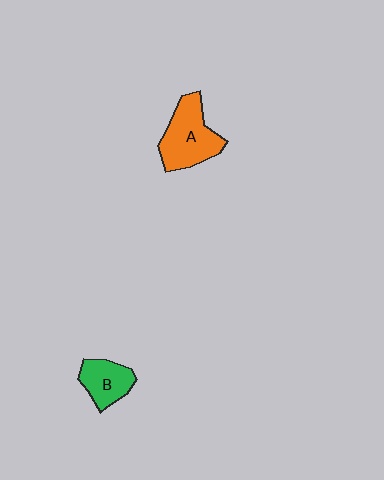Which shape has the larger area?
Shape A (orange).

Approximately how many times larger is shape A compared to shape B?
Approximately 1.6 times.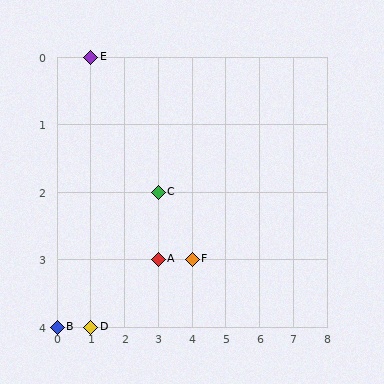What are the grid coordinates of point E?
Point E is at grid coordinates (1, 0).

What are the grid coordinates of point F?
Point F is at grid coordinates (4, 3).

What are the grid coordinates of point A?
Point A is at grid coordinates (3, 3).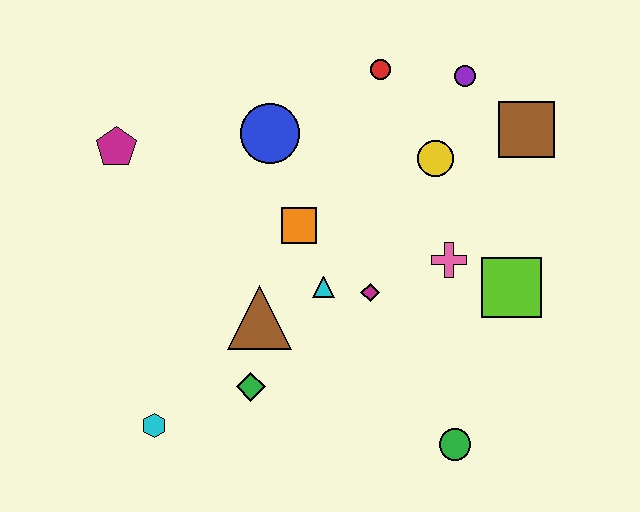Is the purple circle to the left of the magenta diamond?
No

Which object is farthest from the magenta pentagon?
The green circle is farthest from the magenta pentagon.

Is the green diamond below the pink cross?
Yes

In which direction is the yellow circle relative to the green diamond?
The yellow circle is above the green diamond.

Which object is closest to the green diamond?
The brown triangle is closest to the green diamond.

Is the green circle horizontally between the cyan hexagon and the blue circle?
No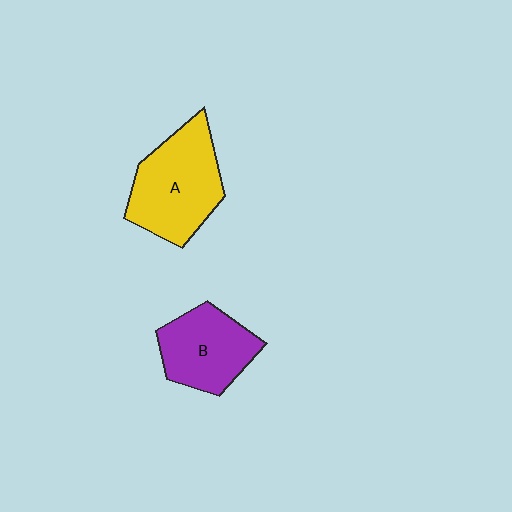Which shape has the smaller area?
Shape B (purple).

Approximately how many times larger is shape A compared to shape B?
Approximately 1.3 times.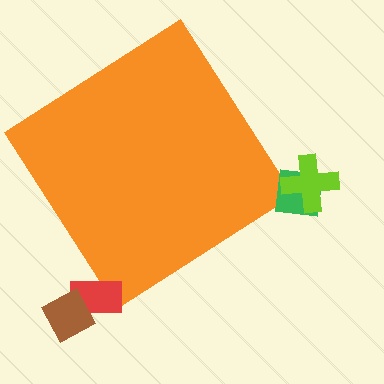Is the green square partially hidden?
No, the green square is fully visible.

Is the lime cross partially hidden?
No, the lime cross is fully visible.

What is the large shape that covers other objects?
An orange diamond.